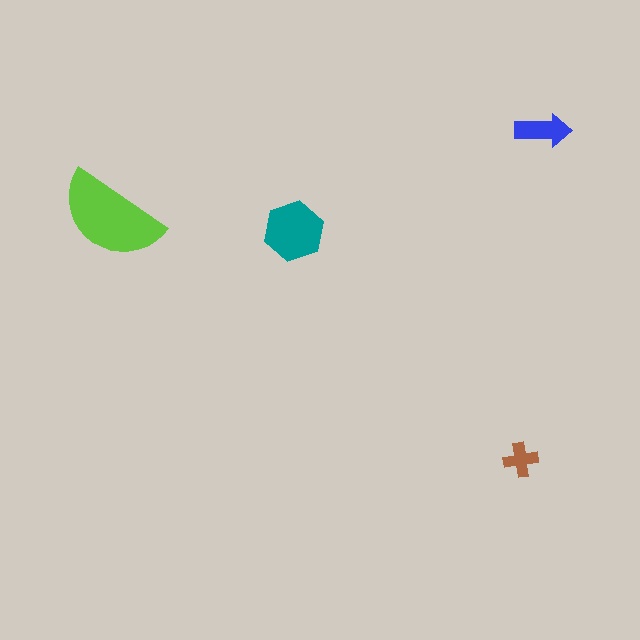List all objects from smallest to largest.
The brown cross, the blue arrow, the teal hexagon, the lime semicircle.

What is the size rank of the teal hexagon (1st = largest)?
2nd.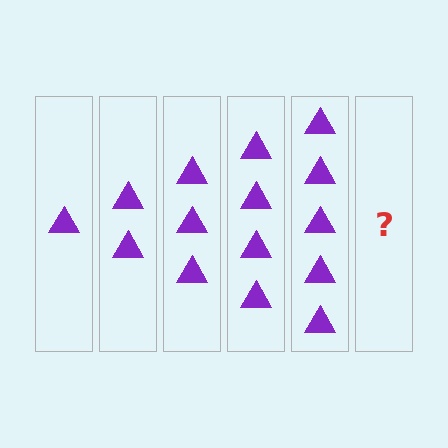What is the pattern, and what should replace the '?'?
The pattern is that each step adds one more triangle. The '?' should be 6 triangles.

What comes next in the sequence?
The next element should be 6 triangles.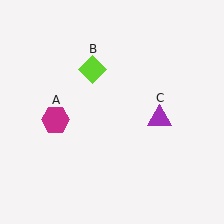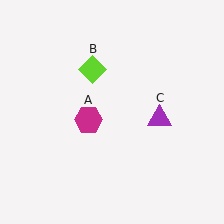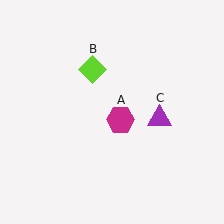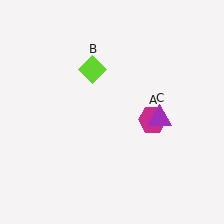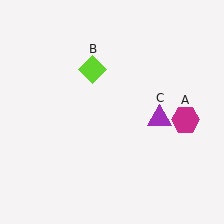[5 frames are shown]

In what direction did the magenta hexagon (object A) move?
The magenta hexagon (object A) moved right.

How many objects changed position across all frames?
1 object changed position: magenta hexagon (object A).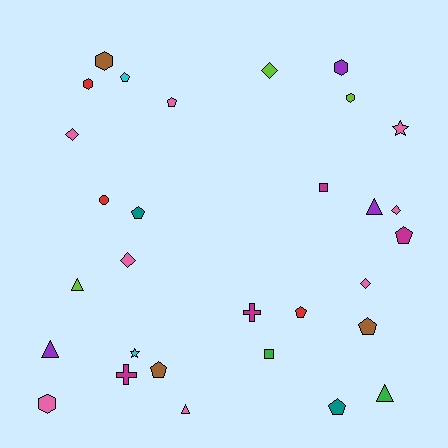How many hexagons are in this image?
There are 5 hexagons.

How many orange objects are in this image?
There are no orange objects.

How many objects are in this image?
There are 30 objects.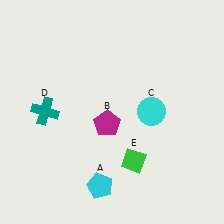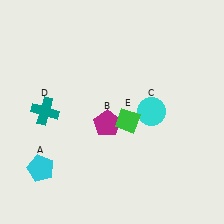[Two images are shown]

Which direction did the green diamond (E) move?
The green diamond (E) moved up.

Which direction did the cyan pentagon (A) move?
The cyan pentagon (A) moved left.